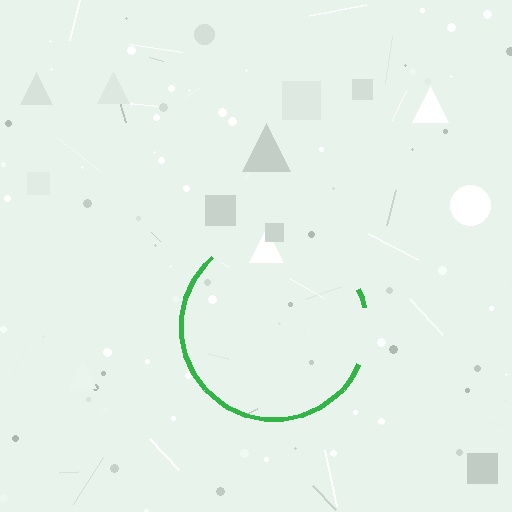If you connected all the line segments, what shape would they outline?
They would outline a circle.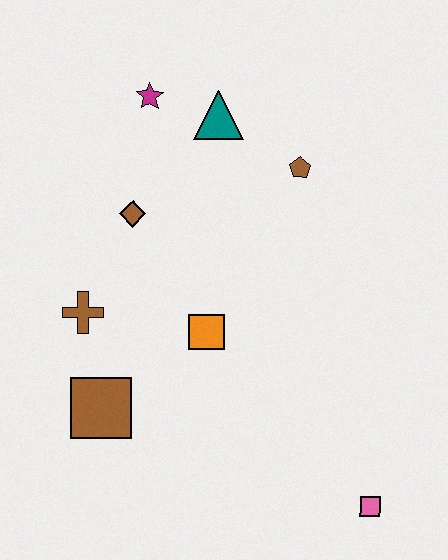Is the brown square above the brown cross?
No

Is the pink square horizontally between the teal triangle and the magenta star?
No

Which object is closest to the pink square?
The orange square is closest to the pink square.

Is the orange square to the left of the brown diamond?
No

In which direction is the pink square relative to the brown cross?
The pink square is to the right of the brown cross.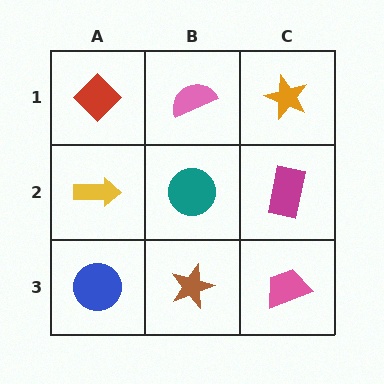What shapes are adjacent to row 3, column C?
A magenta rectangle (row 2, column C), a brown star (row 3, column B).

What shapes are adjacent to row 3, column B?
A teal circle (row 2, column B), a blue circle (row 3, column A), a pink trapezoid (row 3, column C).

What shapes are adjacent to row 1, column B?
A teal circle (row 2, column B), a red diamond (row 1, column A), an orange star (row 1, column C).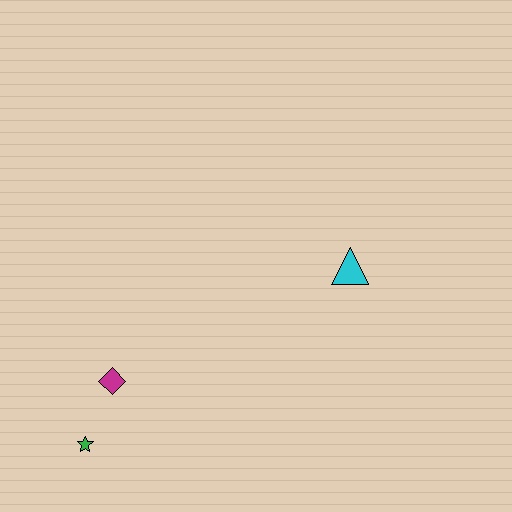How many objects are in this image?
There are 3 objects.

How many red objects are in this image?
There are no red objects.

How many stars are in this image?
There is 1 star.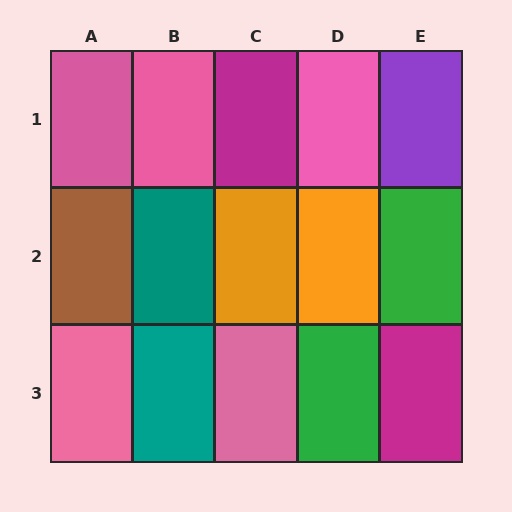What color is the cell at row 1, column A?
Pink.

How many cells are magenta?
2 cells are magenta.